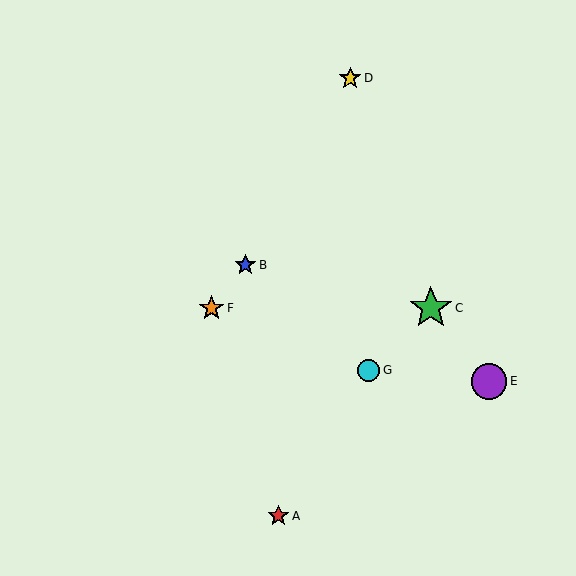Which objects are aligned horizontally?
Objects C, F are aligned horizontally.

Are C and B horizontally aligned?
No, C is at y≈308 and B is at y≈265.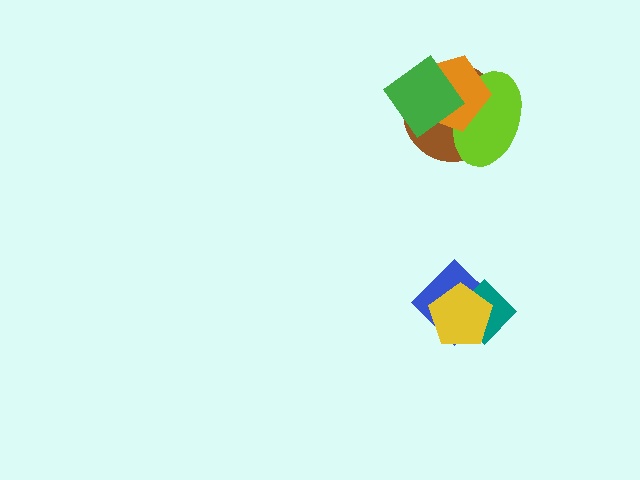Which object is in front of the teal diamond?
The yellow pentagon is in front of the teal diamond.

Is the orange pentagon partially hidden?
Yes, it is partially covered by another shape.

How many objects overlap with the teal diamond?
2 objects overlap with the teal diamond.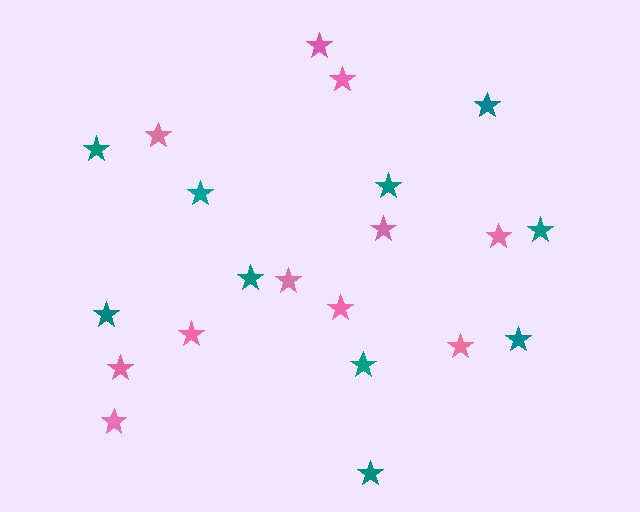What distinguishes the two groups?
There are 2 groups: one group of pink stars (11) and one group of teal stars (10).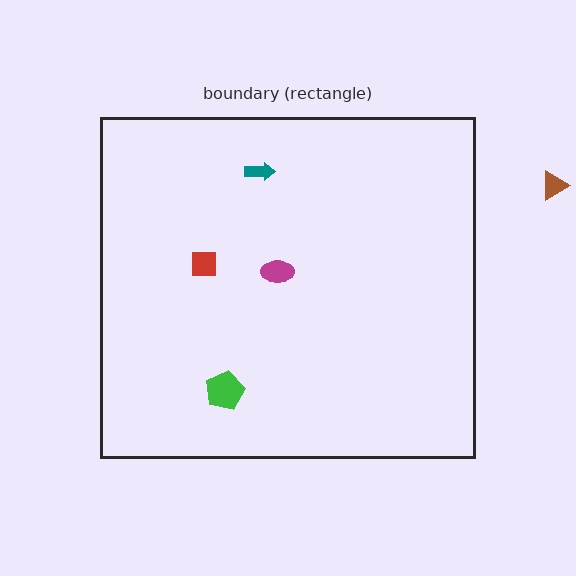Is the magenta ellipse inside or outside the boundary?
Inside.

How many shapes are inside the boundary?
4 inside, 1 outside.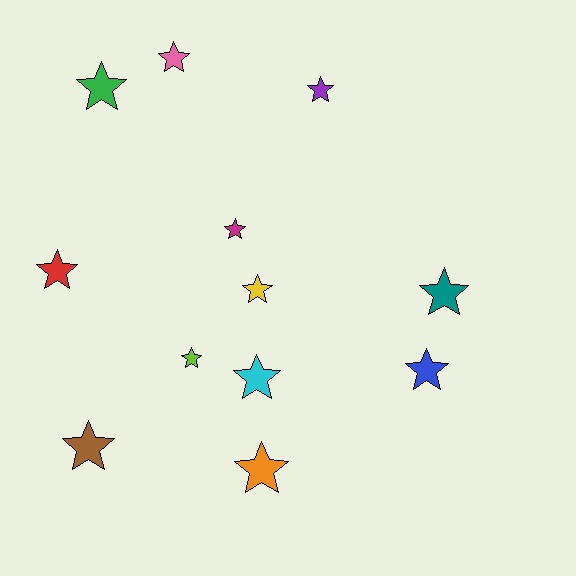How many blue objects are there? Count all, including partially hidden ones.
There is 1 blue object.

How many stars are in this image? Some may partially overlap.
There are 12 stars.